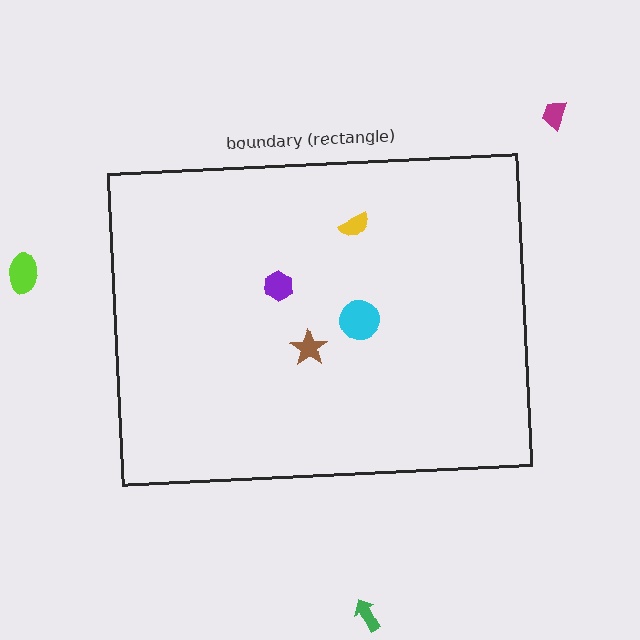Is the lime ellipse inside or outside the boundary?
Outside.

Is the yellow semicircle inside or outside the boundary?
Inside.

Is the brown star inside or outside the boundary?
Inside.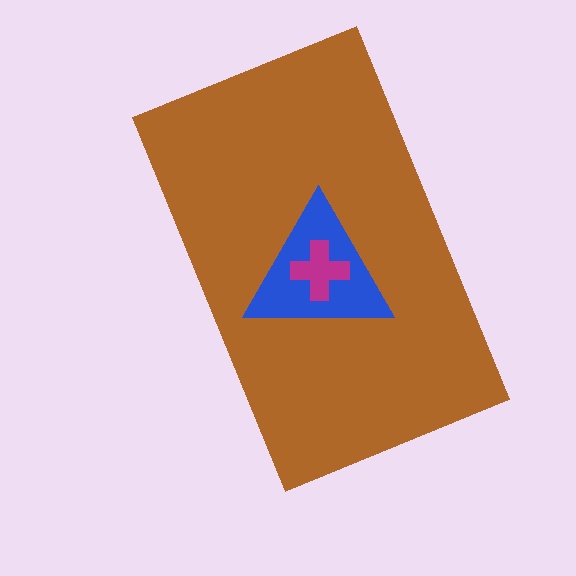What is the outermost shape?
The brown rectangle.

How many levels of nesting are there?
3.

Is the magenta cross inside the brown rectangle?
Yes.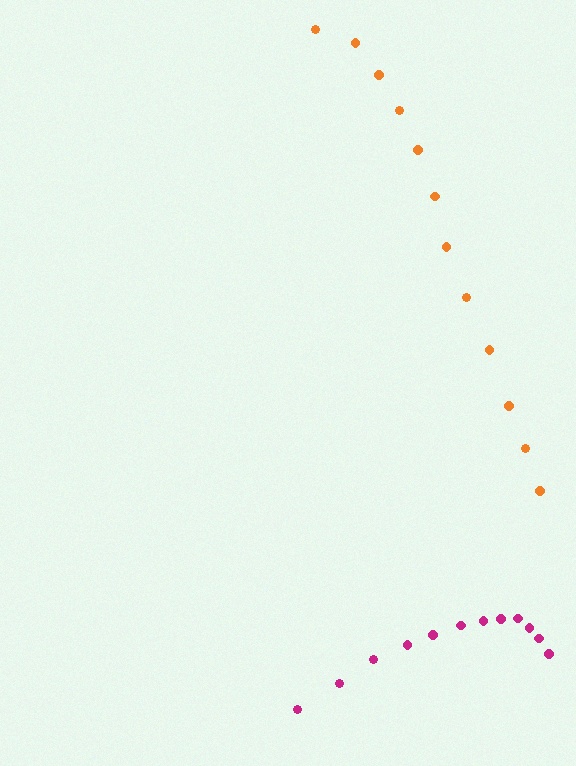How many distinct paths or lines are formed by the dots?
There are 2 distinct paths.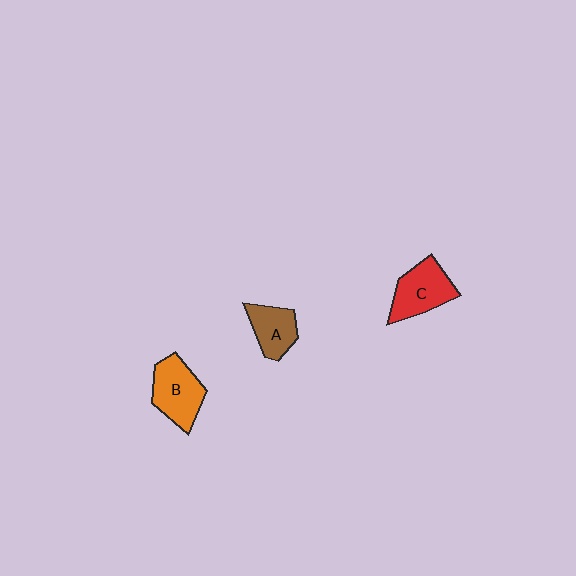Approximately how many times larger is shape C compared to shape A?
Approximately 1.3 times.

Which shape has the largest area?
Shape B (orange).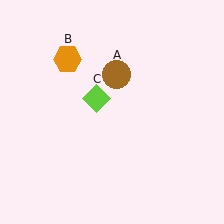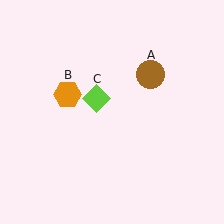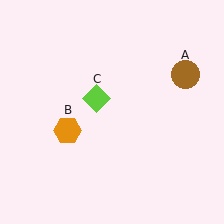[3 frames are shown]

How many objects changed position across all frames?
2 objects changed position: brown circle (object A), orange hexagon (object B).